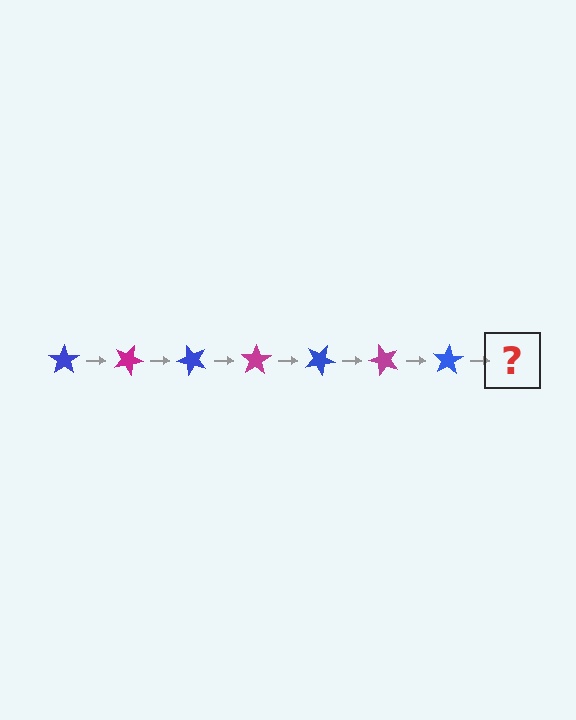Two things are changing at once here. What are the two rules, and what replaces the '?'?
The two rules are that it rotates 25 degrees each step and the color cycles through blue and magenta. The '?' should be a magenta star, rotated 175 degrees from the start.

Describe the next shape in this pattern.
It should be a magenta star, rotated 175 degrees from the start.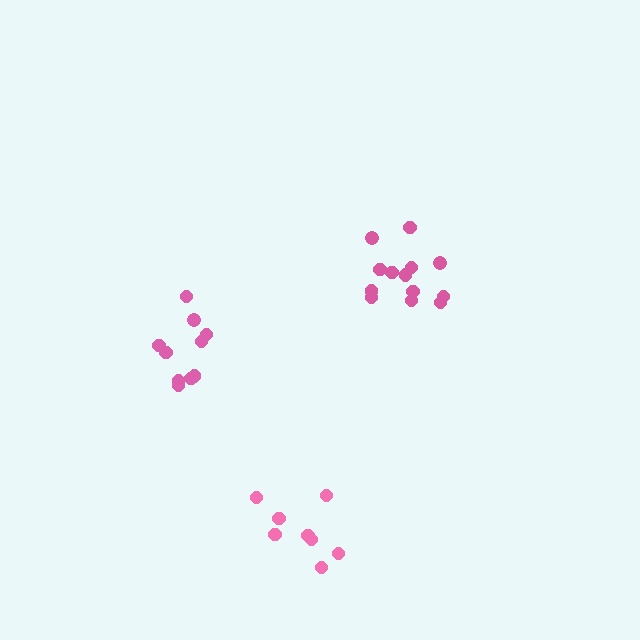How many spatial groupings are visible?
There are 3 spatial groupings.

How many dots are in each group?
Group 1: 13 dots, Group 2: 10 dots, Group 3: 8 dots (31 total).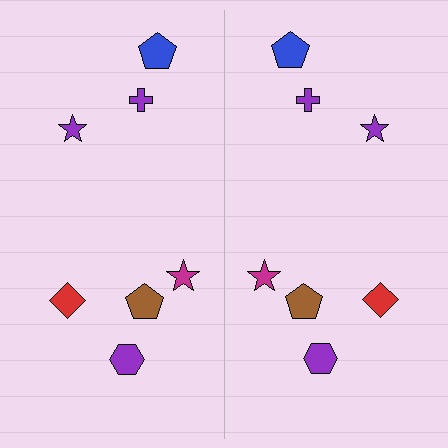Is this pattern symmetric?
Yes, this pattern has bilateral (reflection) symmetry.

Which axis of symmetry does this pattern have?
The pattern has a vertical axis of symmetry running through the center of the image.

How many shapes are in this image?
There are 14 shapes in this image.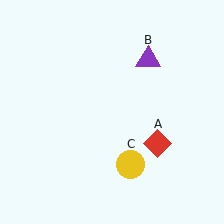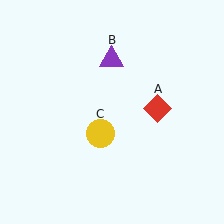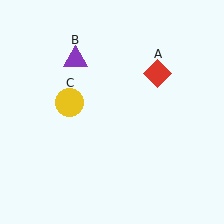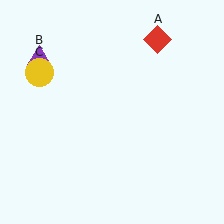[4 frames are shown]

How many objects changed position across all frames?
3 objects changed position: red diamond (object A), purple triangle (object B), yellow circle (object C).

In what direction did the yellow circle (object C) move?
The yellow circle (object C) moved up and to the left.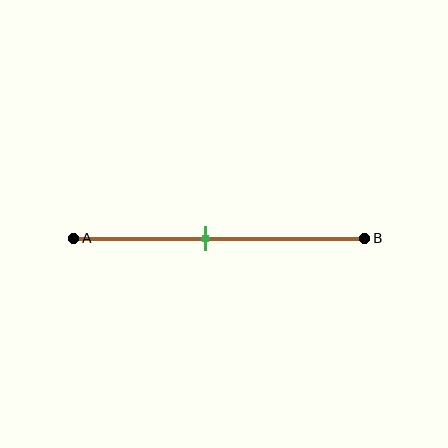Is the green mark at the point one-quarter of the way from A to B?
No, the mark is at about 45% from A, not at the 25% one-quarter point.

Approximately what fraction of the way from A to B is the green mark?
The green mark is approximately 45% of the way from A to B.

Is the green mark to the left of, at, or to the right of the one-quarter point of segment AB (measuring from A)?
The green mark is to the right of the one-quarter point of segment AB.